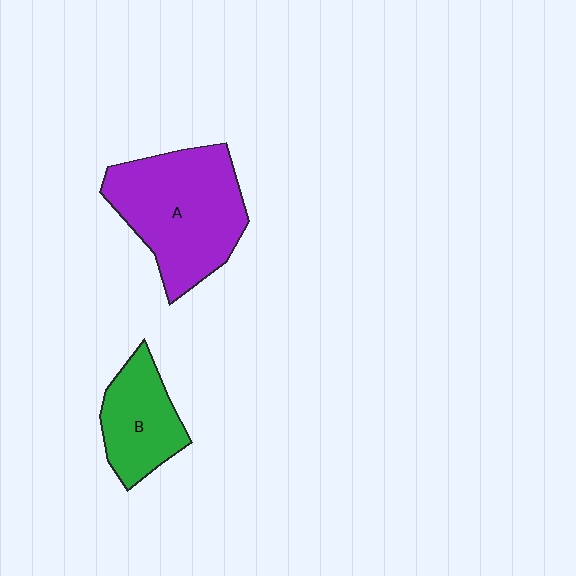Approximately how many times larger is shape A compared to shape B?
Approximately 1.8 times.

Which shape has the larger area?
Shape A (purple).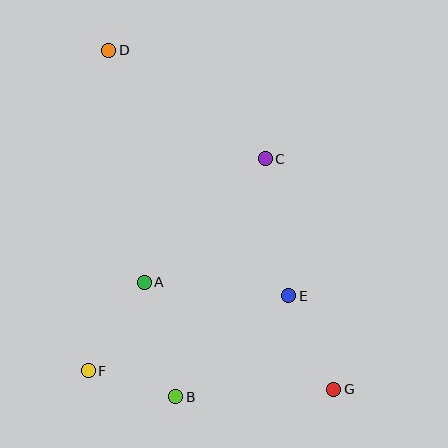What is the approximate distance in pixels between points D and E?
The distance between D and E is approximately 305 pixels.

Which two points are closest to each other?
Points B and F are closest to each other.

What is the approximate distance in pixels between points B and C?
The distance between B and C is approximately 254 pixels.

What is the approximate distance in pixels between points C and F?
The distance between C and F is approximately 276 pixels.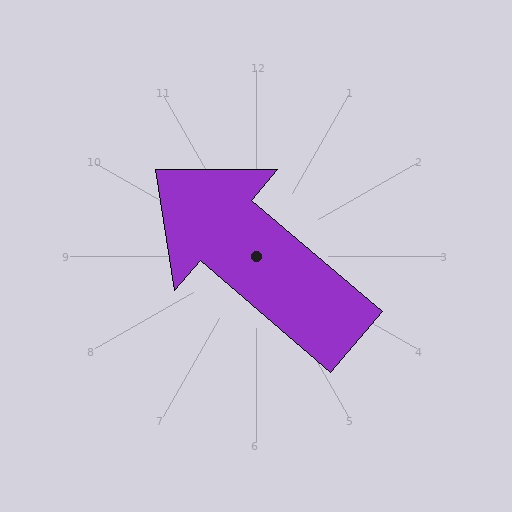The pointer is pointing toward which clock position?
Roughly 10 o'clock.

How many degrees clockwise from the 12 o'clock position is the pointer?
Approximately 311 degrees.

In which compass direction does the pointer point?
Northwest.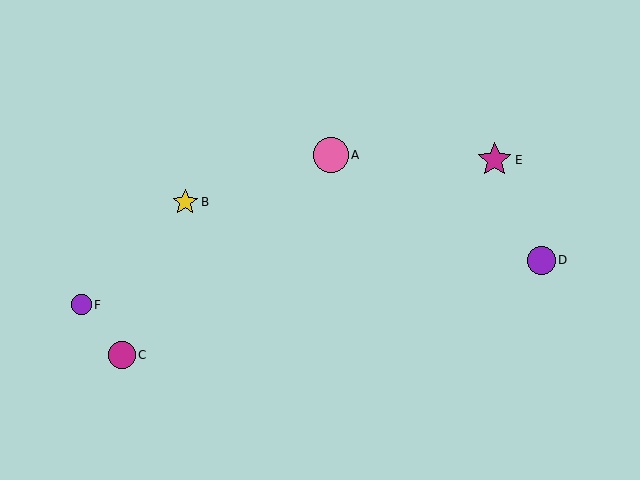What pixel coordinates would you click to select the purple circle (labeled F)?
Click at (81, 305) to select the purple circle F.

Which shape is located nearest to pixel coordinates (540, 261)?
The purple circle (labeled D) at (541, 260) is nearest to that location.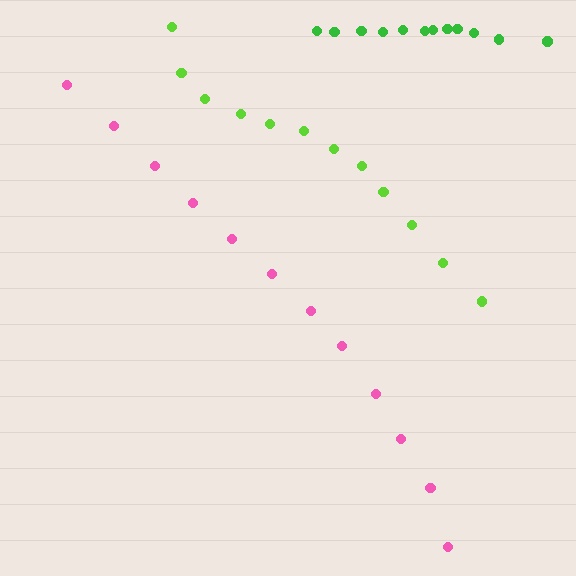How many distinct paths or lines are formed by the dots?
There are 3 distinct paths.